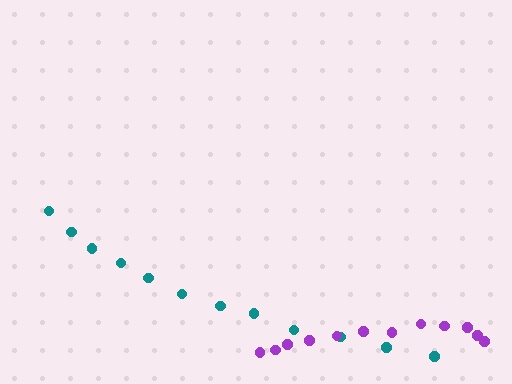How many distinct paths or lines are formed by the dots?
There are 2 distinct paths.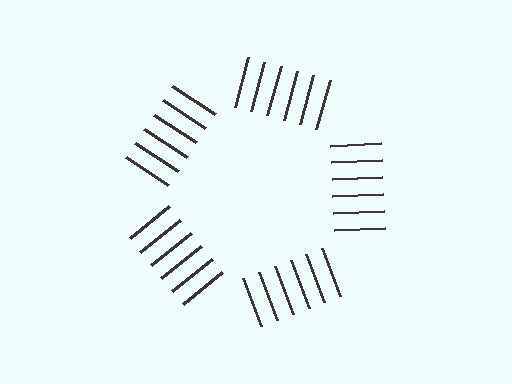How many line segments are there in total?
30 — 6 along each of the 5 edges.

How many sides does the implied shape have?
5 sides — the line-ends trace a pentagon.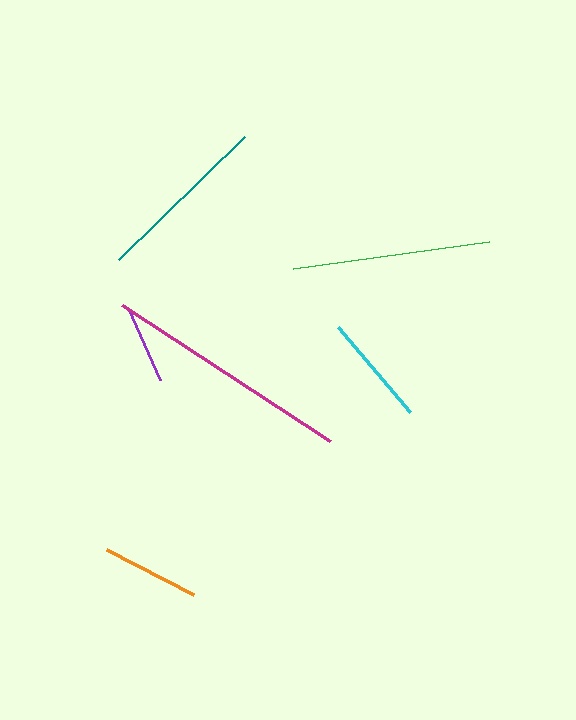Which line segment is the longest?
The magenta line is the longest at approximately 249 pixels.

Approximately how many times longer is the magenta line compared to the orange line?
The magenta line is approximately 2.5 times the length of the orange line.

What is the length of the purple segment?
The purple segment is approximately 78 pixels long.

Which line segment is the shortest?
The purple line is the shortest at approximately 78 pixels.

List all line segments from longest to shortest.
From longest to shortest: magenta, green, teal, cyan, orange, purple.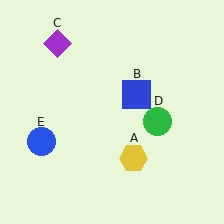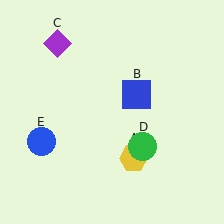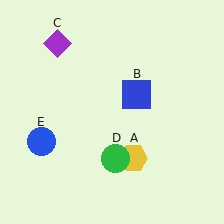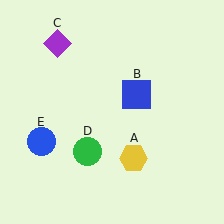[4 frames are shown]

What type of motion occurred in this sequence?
The green circle (object D) rotated clockwise around the center of the scene.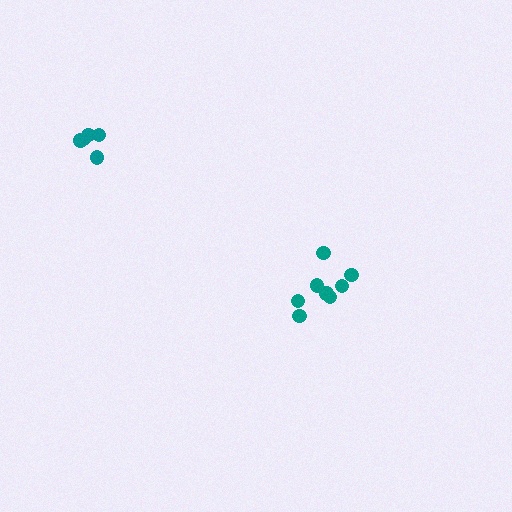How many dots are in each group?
Group 1: 8 dots, Group 2: 5 dots (13 total).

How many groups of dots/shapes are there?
There are 2 groups.